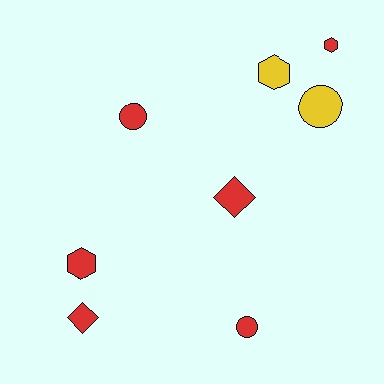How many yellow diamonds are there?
There are no yellow diamonds.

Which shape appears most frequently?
Circle, with 3 objects.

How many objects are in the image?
There are 8 objects.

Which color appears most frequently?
Red, with 6 objects.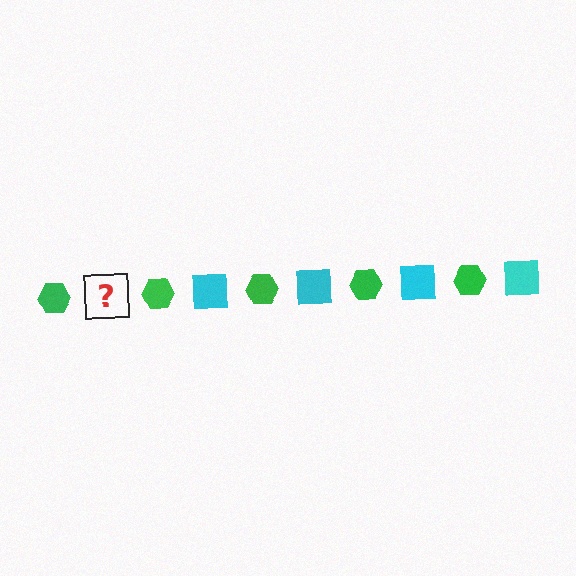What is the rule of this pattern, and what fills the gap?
The rule is that the pattern alternates between green hexagon and cyan square. The gap should be filled with a cyan square.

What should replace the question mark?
The question mark should be replaced with a cyan square.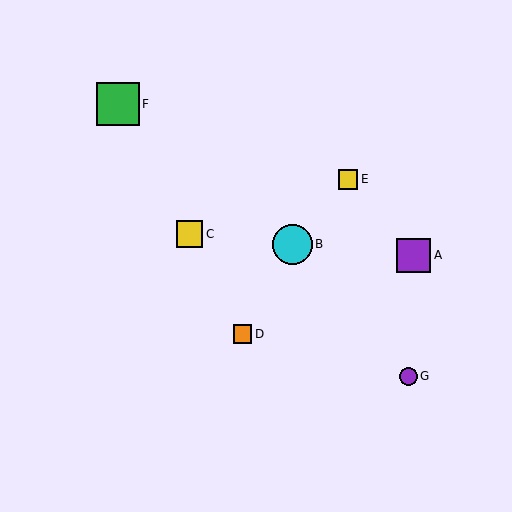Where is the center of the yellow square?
The center of the yellow square is at (348, 179).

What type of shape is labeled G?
Shape G is a purple circle.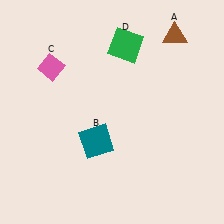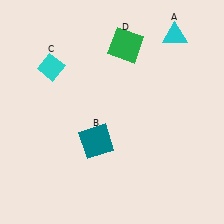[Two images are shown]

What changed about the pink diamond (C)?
In Image 1, C is pink. In Image 2, it changed to cyan.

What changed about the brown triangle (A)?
In Image 1, A is brown. In Image 2, it changed to cyan.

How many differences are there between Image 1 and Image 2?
There are 2 differences between the two images.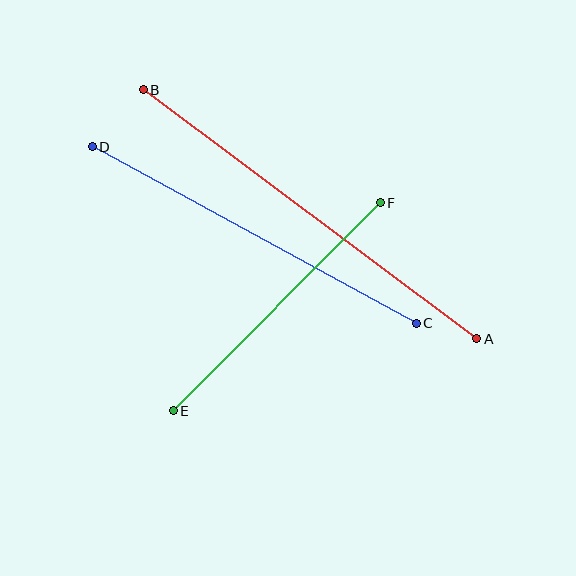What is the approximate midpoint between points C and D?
The midpoint is at approximately (254, 235) pixels.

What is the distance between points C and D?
The distance is approximately 369 pixels.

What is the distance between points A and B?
The distance is approximately 416 pixels.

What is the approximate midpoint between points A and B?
The midpoint is at approximately (310, 214) pixels.